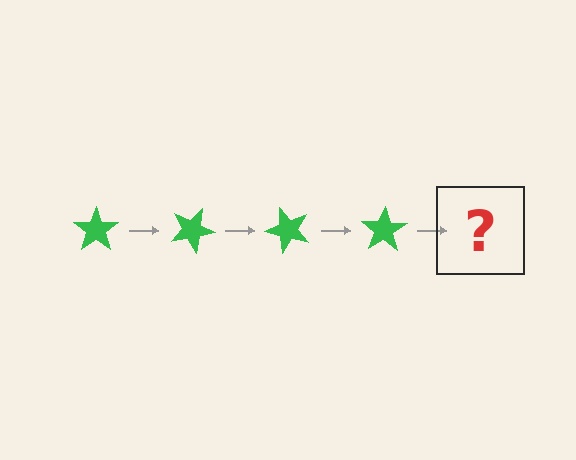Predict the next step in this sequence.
The next step is a green star rotated 100 degrees.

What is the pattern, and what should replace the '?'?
The pattern is that the star rotates 25 degrees each step. The '?' should be a green star rotated 100 degrees.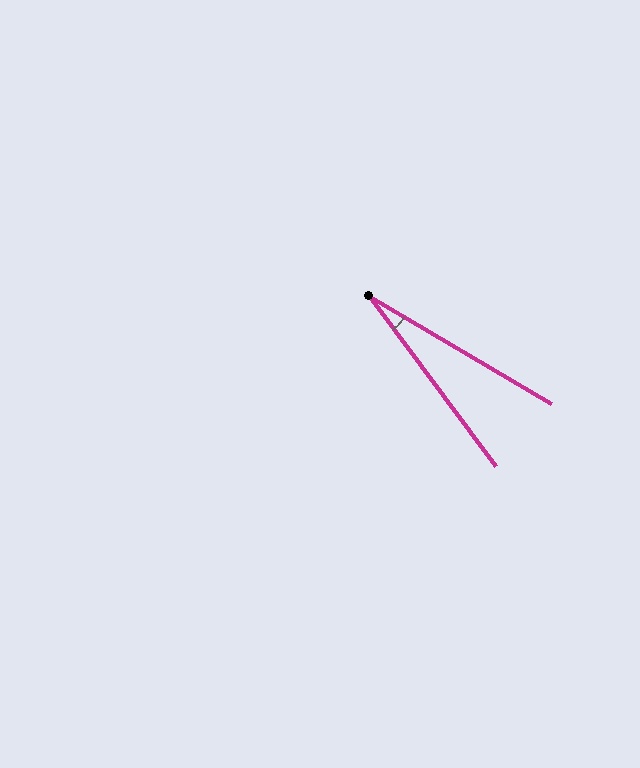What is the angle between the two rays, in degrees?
Approximately 23 degrees.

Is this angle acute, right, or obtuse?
It is acute.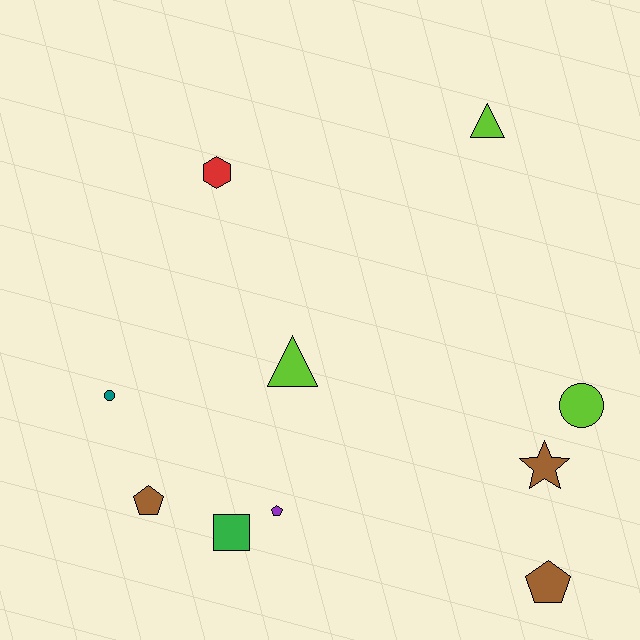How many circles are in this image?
There are 2 circles.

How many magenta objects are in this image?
There are no magenta objects.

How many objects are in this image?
There are 10 objects.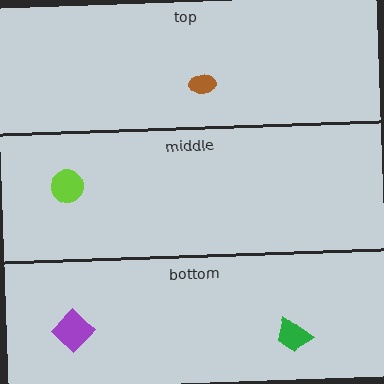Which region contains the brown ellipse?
The top region.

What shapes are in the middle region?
The lime circle.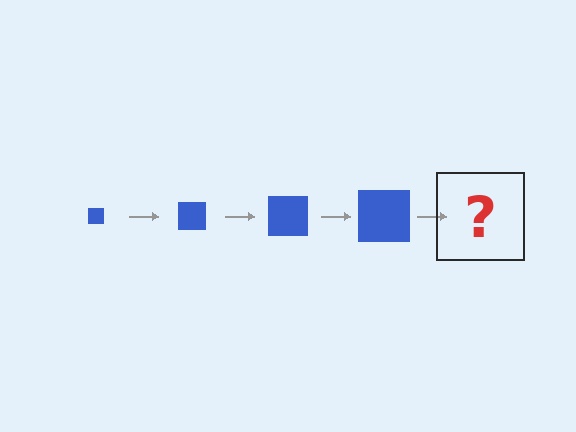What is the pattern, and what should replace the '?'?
The pattern is that the square gets progressively larger each step. The '?' should be a blue square, larger than the previous one.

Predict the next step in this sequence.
The next step is a blue square, larger than the previous one.